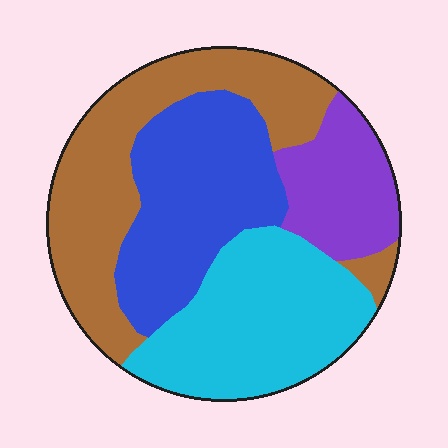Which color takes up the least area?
Purple, at roughly 15%.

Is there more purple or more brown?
Brown.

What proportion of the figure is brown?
Brown covers roughly 30% of the figure.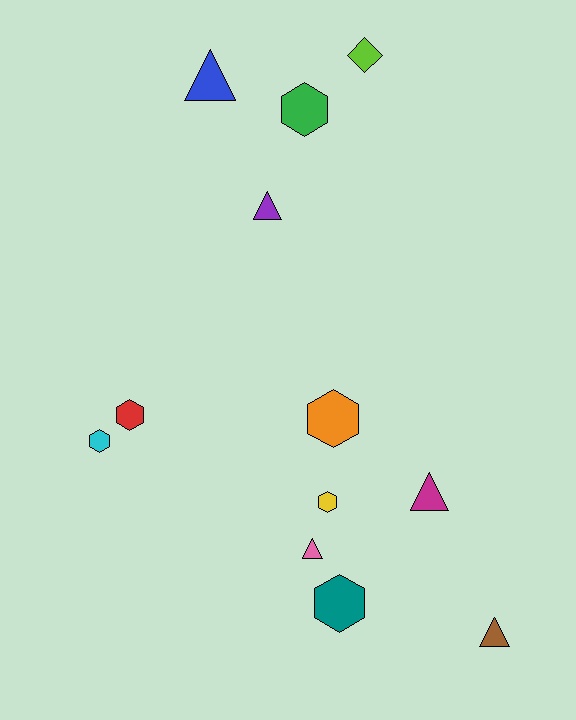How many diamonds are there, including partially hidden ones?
There is 1 diamond.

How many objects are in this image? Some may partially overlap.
There are 12 objects.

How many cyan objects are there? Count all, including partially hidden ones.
There is 1 cyan object.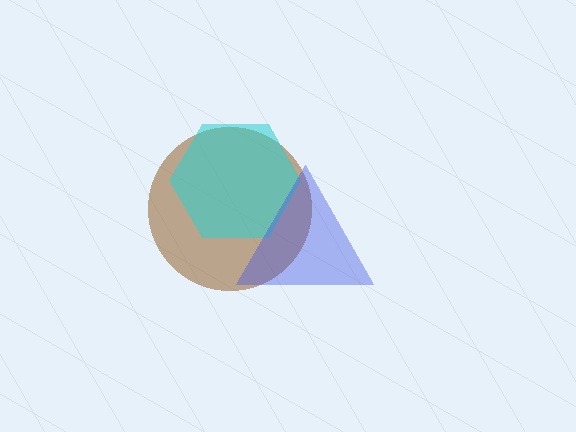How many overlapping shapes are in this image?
There are 3 overlapping shapes in the image.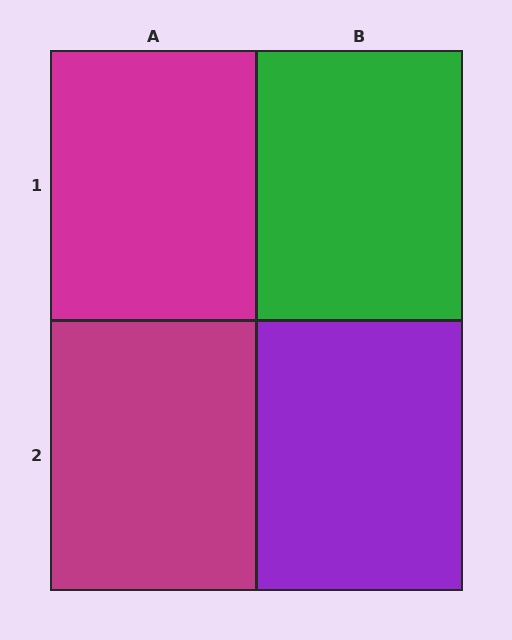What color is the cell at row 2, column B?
Purple.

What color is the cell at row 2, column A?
Magenta.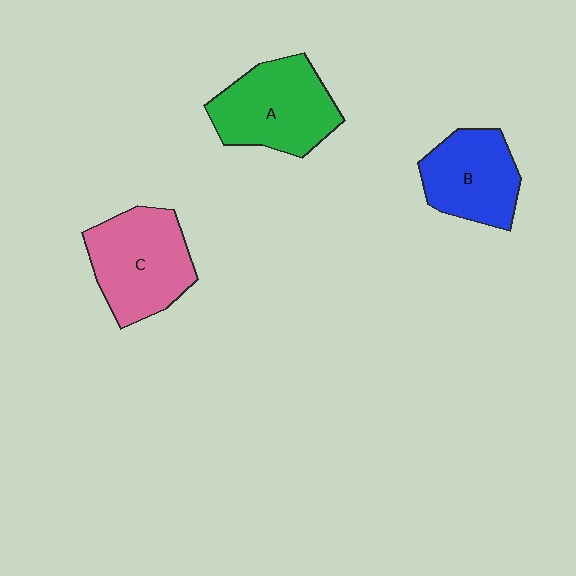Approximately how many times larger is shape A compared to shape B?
Approximately 1.2 times.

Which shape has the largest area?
Shape C (pink).